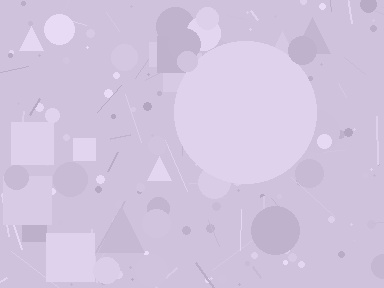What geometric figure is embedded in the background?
A circle is embedded in the background.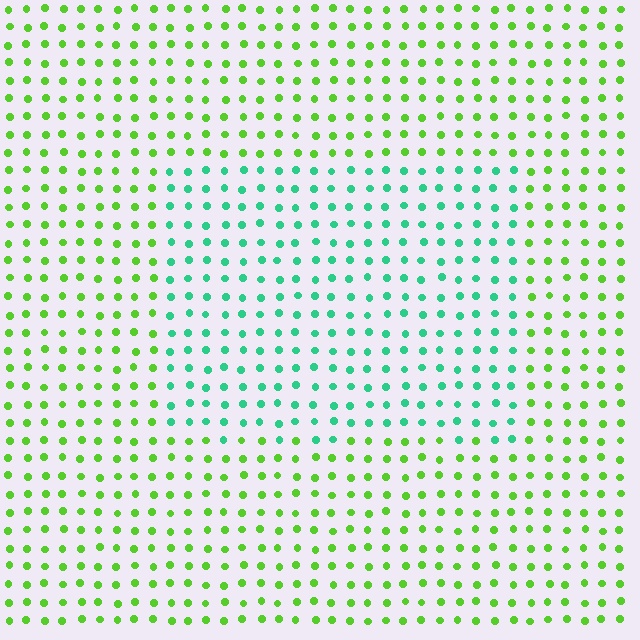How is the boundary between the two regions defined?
The boundary is defined purely by a slight shift in hue (about 50 degrees). Spacing, size, and orientation are identical on both sides.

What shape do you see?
I see a rectangle.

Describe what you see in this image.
The image is filled with small lime elements in a uniform arrangement. A rectangle-shaped region is visible where the elements are tinted to a slightly different hue, forming a subtle color boundary.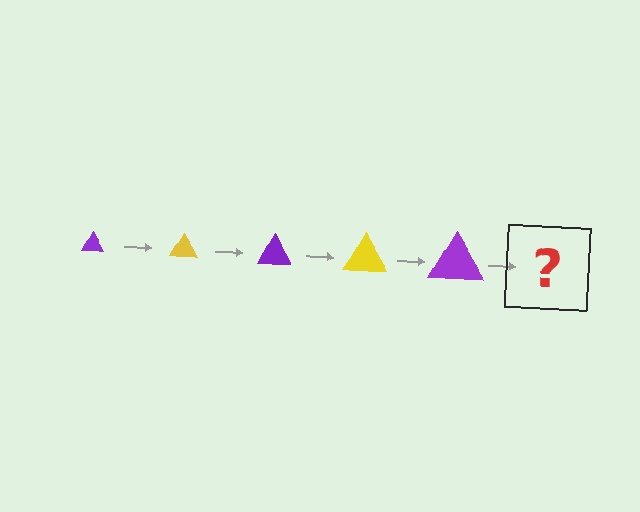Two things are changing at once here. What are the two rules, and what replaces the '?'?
The two rules are that the triangle grows larger each step and the color cycles through purple and yellow. The '?' should be a yellow triangle, larger than the previous one.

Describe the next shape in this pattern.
It should be a yellow triangle, larger than the previous one.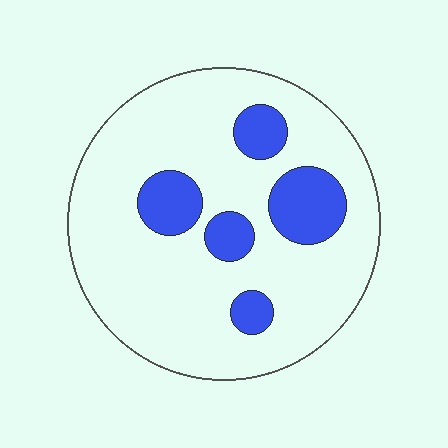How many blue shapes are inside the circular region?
5.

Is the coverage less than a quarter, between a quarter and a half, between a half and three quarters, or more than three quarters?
Less than a quarter.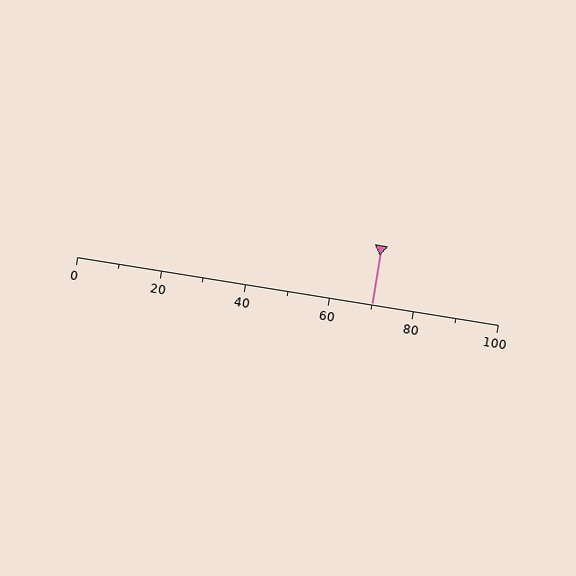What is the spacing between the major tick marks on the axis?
The major ticks are spaced 20 apart.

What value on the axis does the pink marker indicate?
The marker indicates approximately 70.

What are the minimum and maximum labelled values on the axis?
The axis runs from 0 to 100.